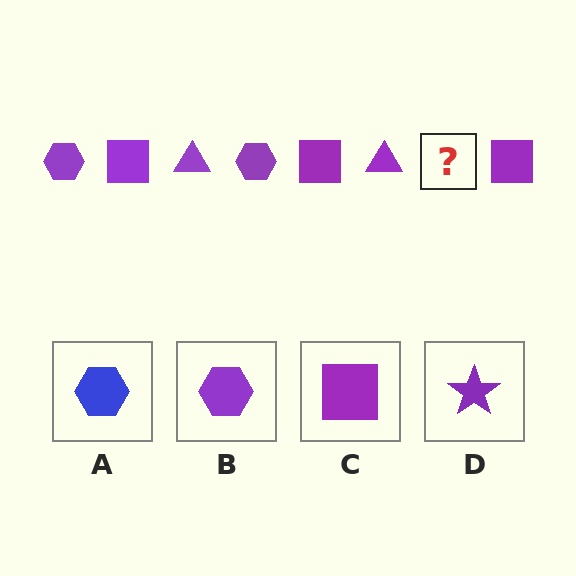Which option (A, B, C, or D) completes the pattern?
B.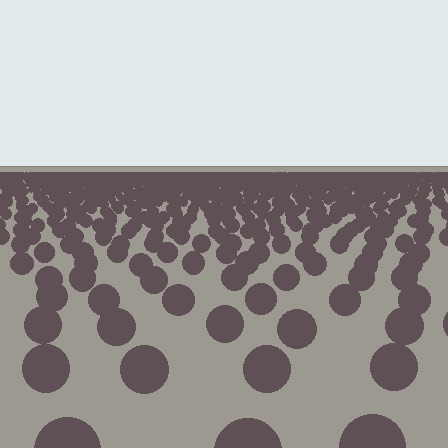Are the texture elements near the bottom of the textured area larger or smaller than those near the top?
Larger. Near the bottom, elements are closer to the viewer and appear at a bigger on-screen size.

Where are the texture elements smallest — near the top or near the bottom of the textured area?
Near the top.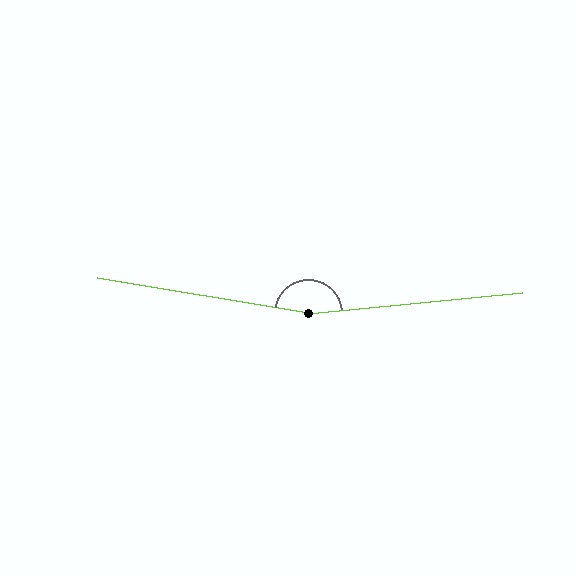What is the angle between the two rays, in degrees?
Approximately 165 degrees.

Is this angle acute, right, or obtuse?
It is obtuse.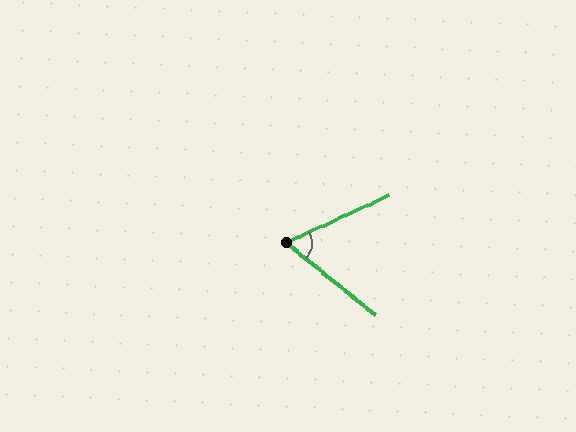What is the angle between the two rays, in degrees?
Approximately 64 degrees.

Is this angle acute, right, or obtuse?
It is acute.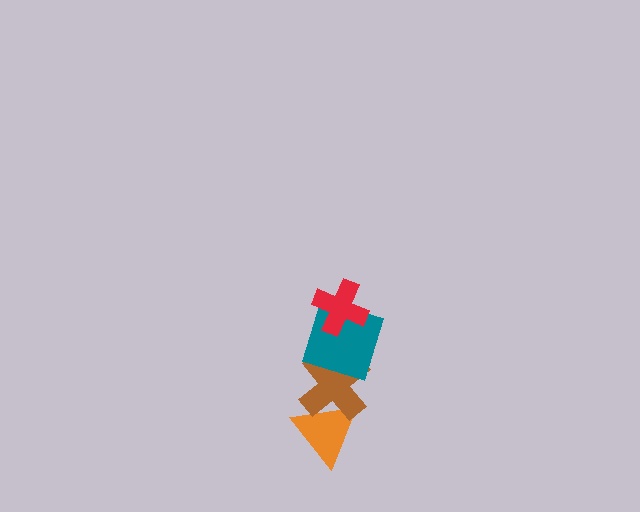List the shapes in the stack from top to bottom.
From top to bottom: the red cross, the teal square, the brown cross, the orange triangle.